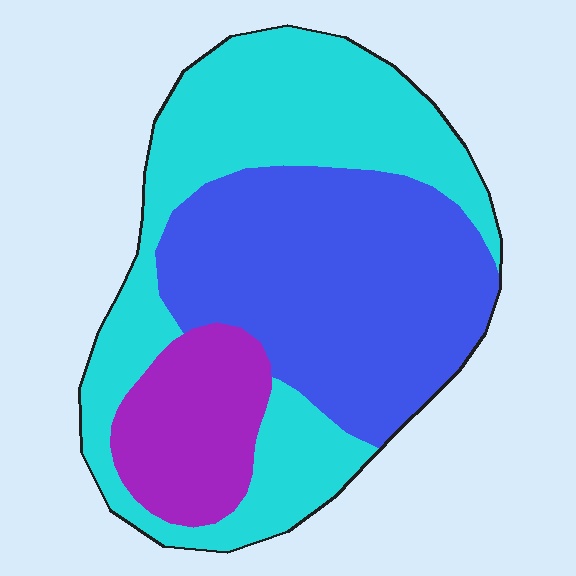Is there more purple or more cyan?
Cyan.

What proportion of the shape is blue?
Blue covers 41% of the shape.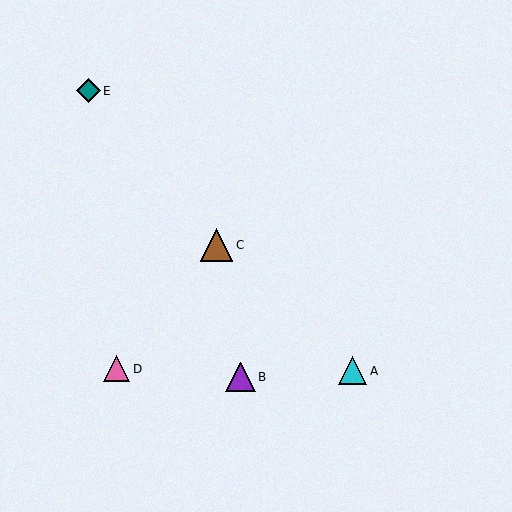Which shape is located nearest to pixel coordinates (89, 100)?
The teal diamond (labeled E) at (88, 91) is nearest to that location.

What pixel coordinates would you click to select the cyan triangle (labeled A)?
Click at (353, 371) to select the cyan triangle A.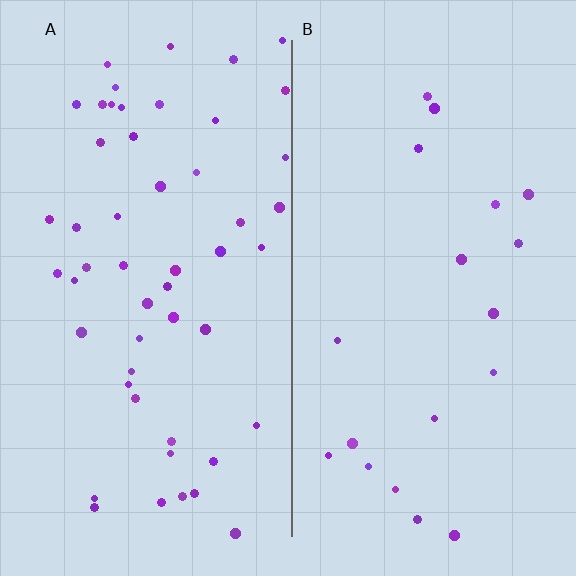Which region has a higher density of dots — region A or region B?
A (the left).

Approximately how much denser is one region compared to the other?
Approximately 2.7× — region A over region B.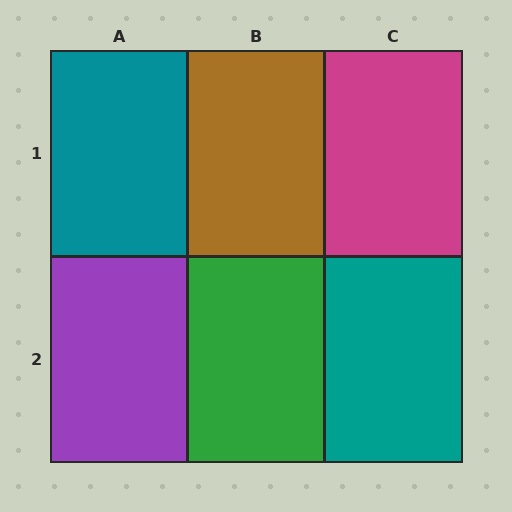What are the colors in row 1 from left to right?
Teal, brown, magenta.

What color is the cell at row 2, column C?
Teal.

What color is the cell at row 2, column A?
Purple.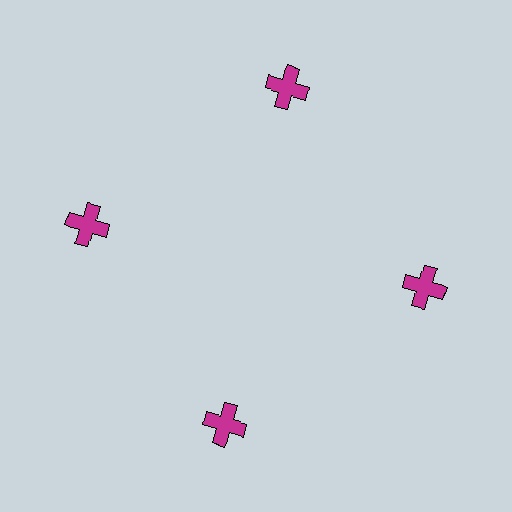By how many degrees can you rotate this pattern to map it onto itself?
The pattern maps onto itself every 90 degrees of rotation.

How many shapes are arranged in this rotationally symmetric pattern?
There are 4 shapes, arranged in 4 groups of 1.